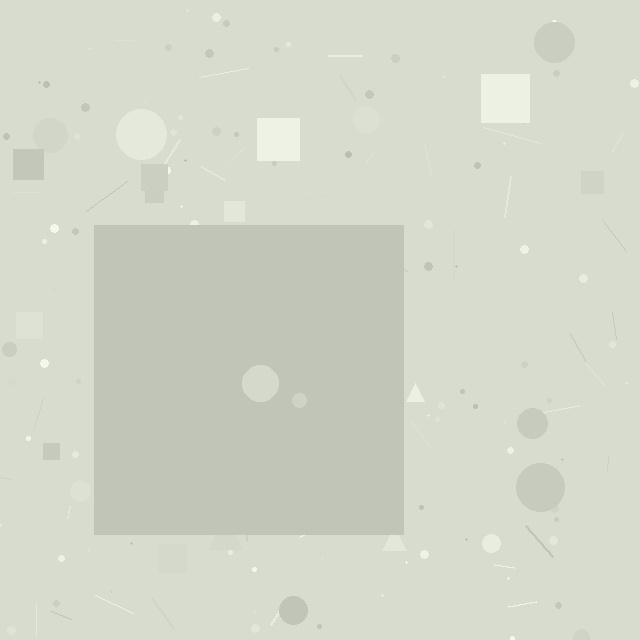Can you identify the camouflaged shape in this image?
The camouflaged shape is a square.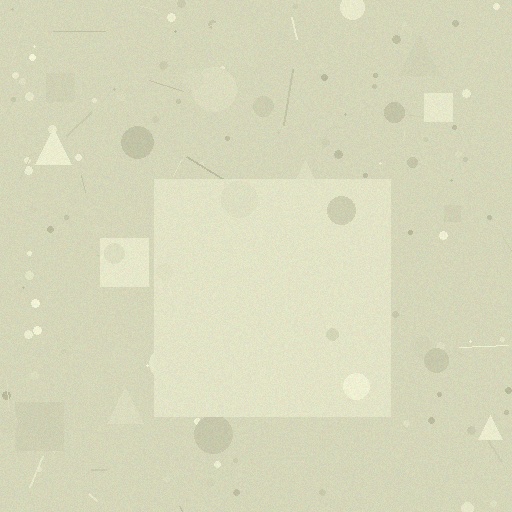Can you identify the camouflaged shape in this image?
The camouflaged shape is a square.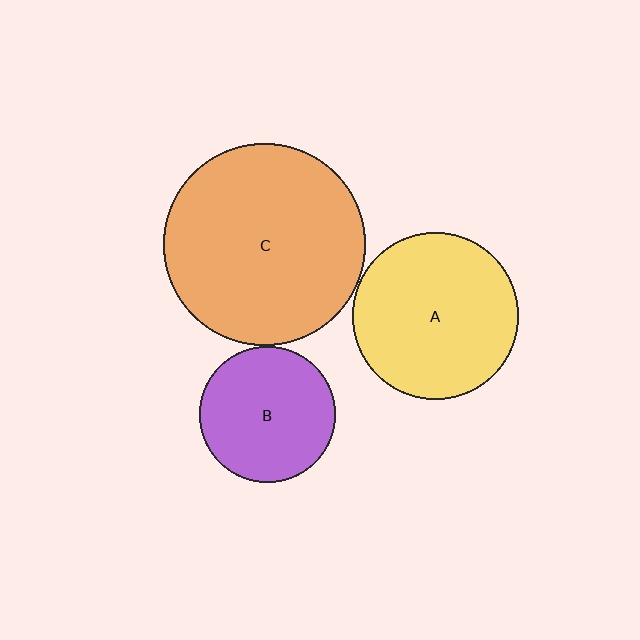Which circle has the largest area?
Circle C (orange).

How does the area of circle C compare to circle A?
Approximately 1.5 times.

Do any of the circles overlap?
No, none of the circles overlap.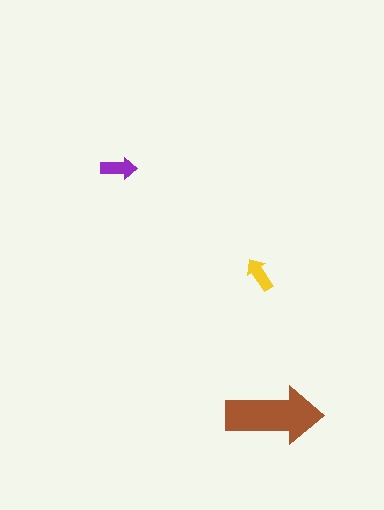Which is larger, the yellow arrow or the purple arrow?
The purple one.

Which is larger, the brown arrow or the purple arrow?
The brown one.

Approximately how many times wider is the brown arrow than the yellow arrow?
About 3 times wider.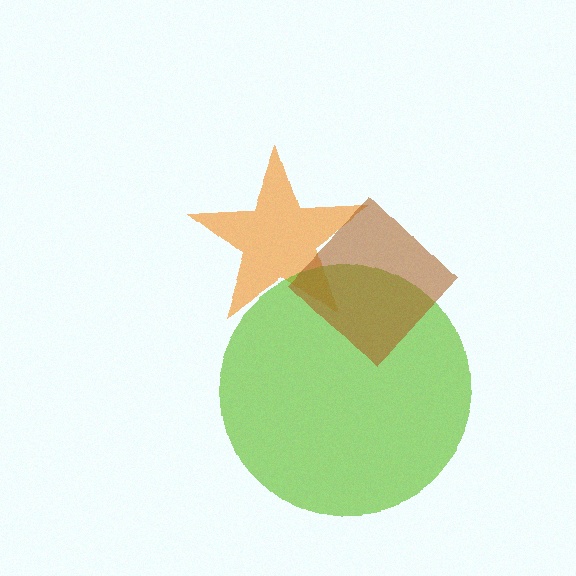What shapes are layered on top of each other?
The layered shapes are: an orange star, a lime circle, a brown diamond.